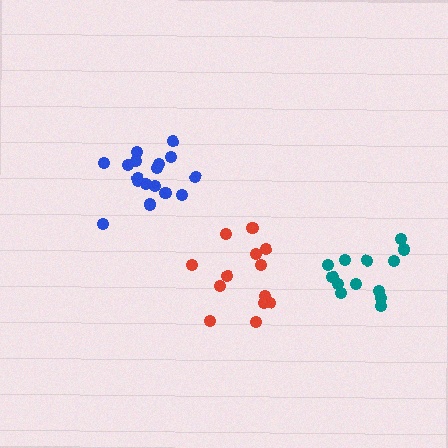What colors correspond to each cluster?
The clusters are colored: blue, red, teal.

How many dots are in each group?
Group 1: 17 dots, Group 2: 13 dots, Group 3: 13 dots (43 total).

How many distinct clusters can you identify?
There are 3 distinct clusters.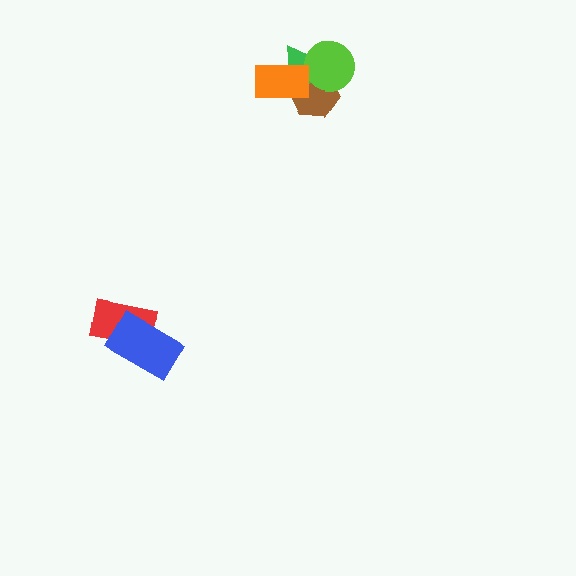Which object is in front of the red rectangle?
The blue rectangle is in front of the red rectangle.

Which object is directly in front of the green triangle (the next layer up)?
The lime circle is directly in front of the green triangle.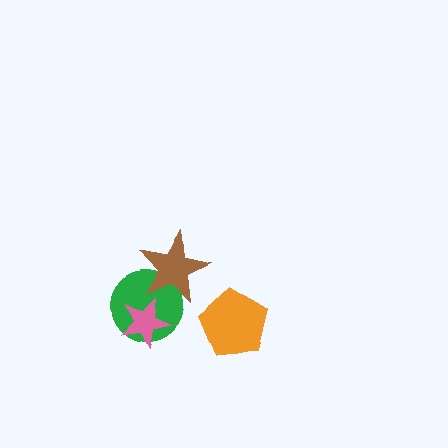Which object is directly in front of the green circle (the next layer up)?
The pink star is directly in front of the green circle.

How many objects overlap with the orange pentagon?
0 objects overlap with the orange pentagon.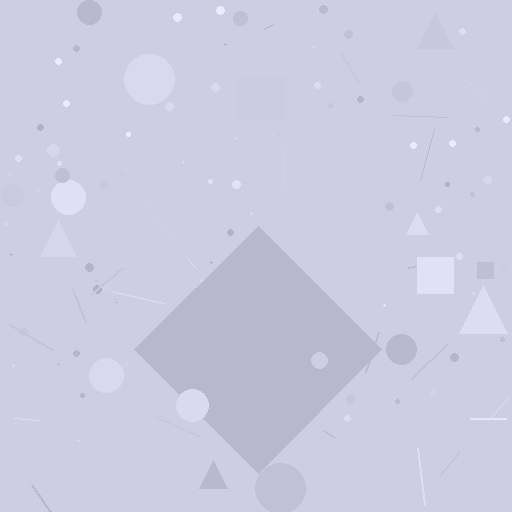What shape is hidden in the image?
A diamond is hidden in the image.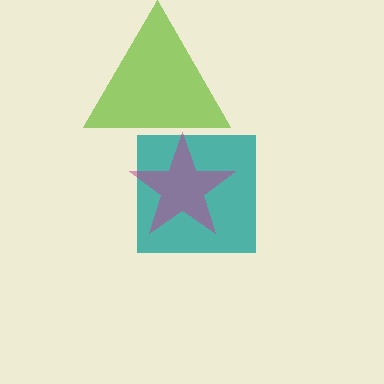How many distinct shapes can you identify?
There are 3 distinct shapes: a teal square, a lime triangle, a magenta star.